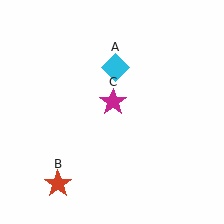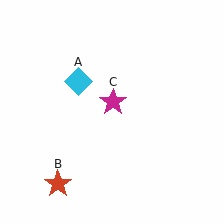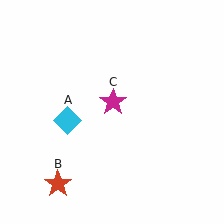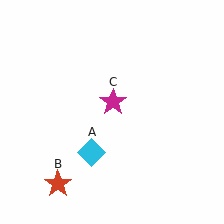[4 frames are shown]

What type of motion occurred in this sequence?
The cyan diamond (object A) rotated counterclockwise around the center of the scene.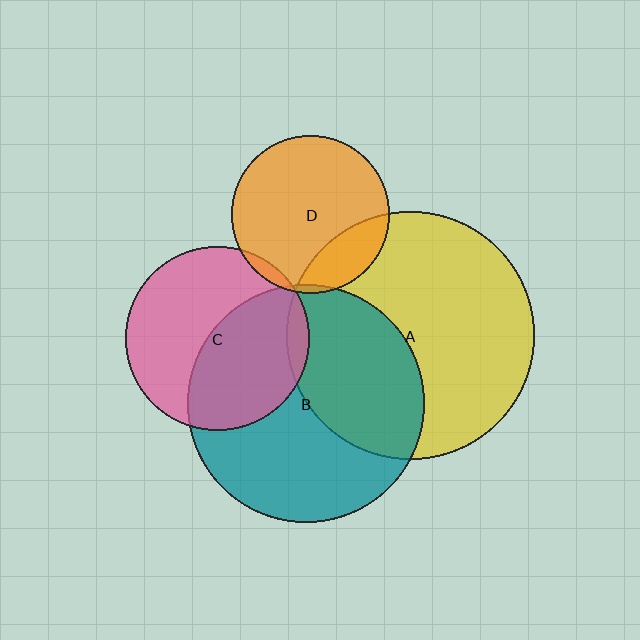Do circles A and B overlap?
Yes.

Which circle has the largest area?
Circle A (yellow).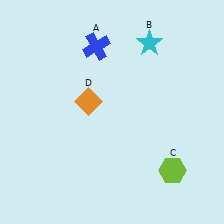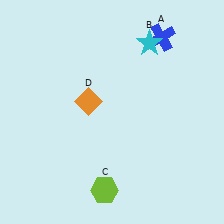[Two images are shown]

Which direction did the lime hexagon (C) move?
The lime hexagon (C) moved left.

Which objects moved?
The objects that moved are: the blue cross (A), the lime hexagon (C).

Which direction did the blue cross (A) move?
The blue cross (A) moved right.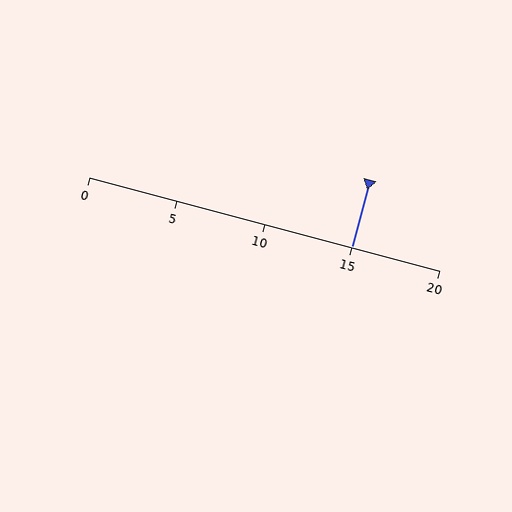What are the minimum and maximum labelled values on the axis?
The axis runs from 0 to 20.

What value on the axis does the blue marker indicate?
The marker indicates approximately 15.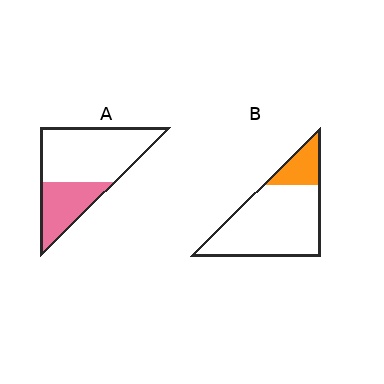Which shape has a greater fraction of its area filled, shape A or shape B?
Shape A.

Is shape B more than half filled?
No.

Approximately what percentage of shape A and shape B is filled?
A is approximately 35% and B is approximately 20%.